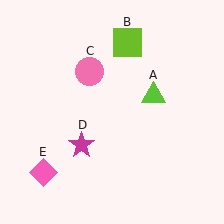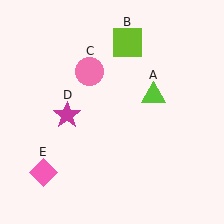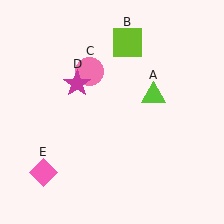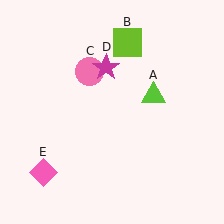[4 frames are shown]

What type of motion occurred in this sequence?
The magenta star (object D) rotated clockwise around the center of the scene.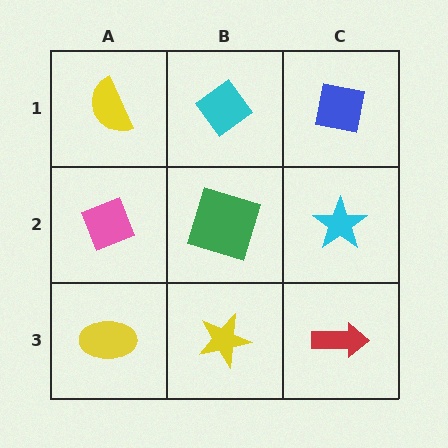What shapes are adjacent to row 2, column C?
A blue square (row 1, column C), a red arrow (row 3, column C), a green square (row 2, column B).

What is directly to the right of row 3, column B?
A red arrow.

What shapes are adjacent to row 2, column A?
A yellow semicircle (row 1, column A), a yellow ellipse (row 3, column A), a green square (row 2, column B).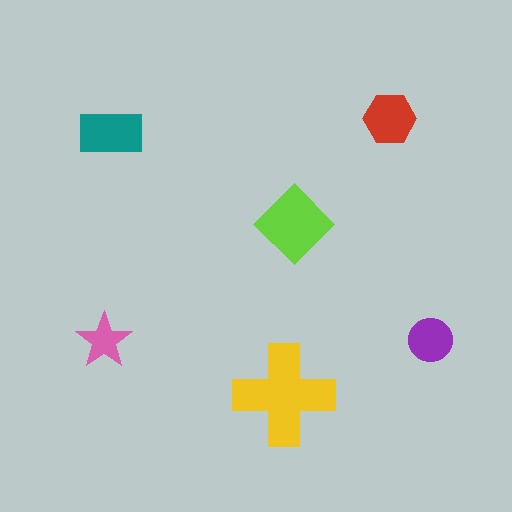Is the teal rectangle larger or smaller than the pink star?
Larger.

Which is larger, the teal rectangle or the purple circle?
The teal rectangle.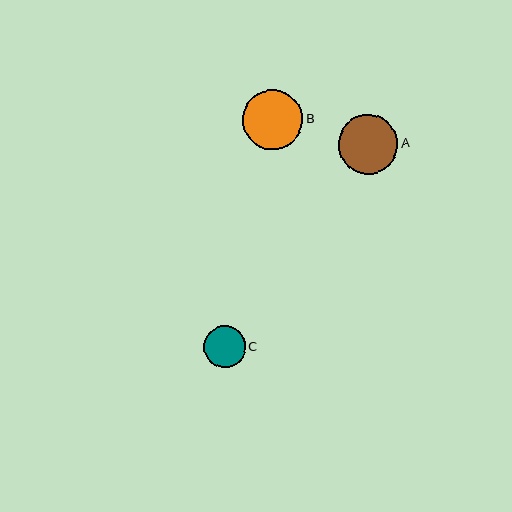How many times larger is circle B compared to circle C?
Circle B is approximately 1.4 times the size of circle C.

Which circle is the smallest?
Circle C is the smallest with a size of approximately 42 pixels.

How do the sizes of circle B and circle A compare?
Circle B and circle A are approximately the same size.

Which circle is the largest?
Circle B is the largest with a size of approximately 60 pixels.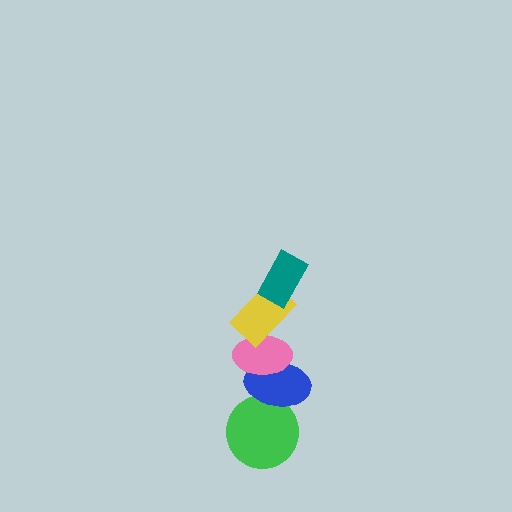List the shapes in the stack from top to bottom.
From top to bottom: the teal rectangle, the yellow rectangle, the pink ellipse, the blue ellipse, the green circle.